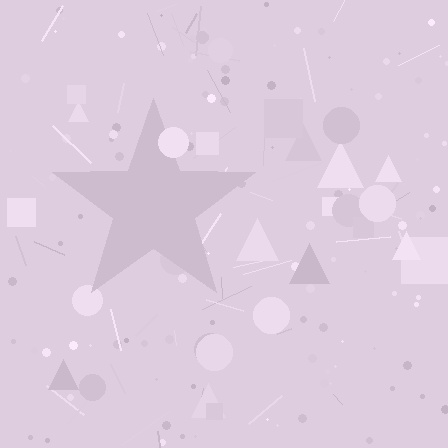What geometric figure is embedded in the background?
A star is embedded in the background.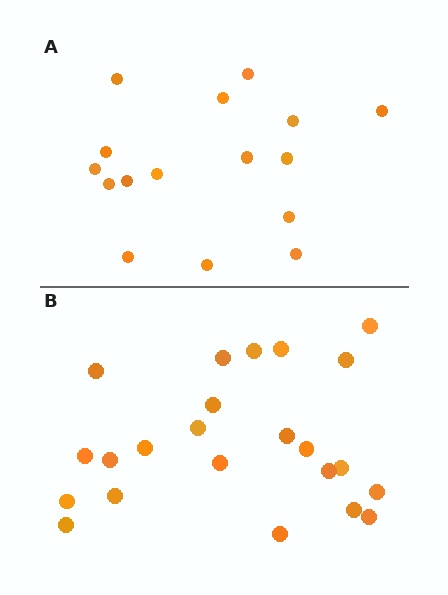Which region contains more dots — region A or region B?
Region B (the bottom region) has more dots.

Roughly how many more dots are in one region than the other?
Region B has roughly 8 or so more dots than region A.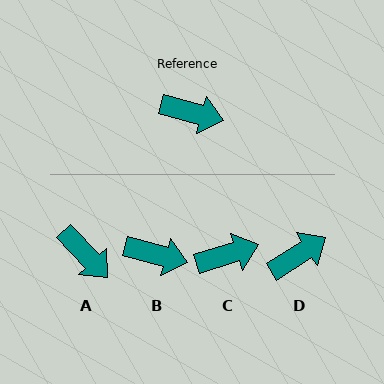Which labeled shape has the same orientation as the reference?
B.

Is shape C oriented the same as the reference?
No, it is off by about 32 degrees.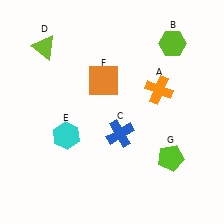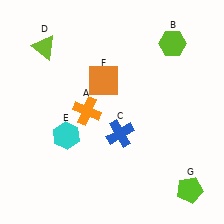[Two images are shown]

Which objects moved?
The objects that moved are: the orange cross (A), the lime pentagon (G).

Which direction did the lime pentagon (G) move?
The lime pentagon (G) moved down.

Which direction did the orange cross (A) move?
The orange cross (A) moved left.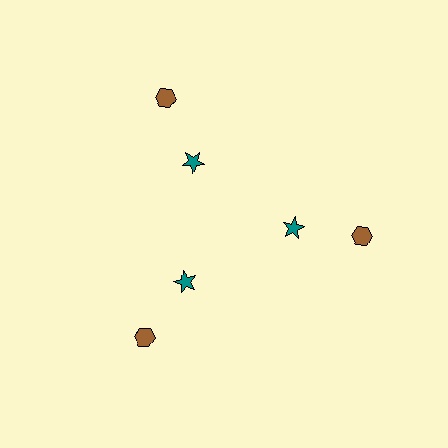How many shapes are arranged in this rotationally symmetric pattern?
There are 6 shapes, arranged in 3 groups of 2.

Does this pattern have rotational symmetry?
Yes, this pattern has 3-fold rotational symmetry. It looks the same after rotating 120 degrees around the center.